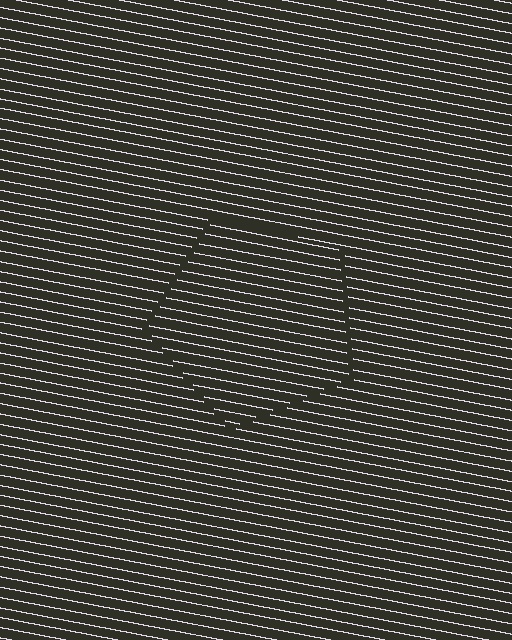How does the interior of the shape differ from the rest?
The interior of the shape contains the same grating, shifted by half a period — the contour is defined by the phase discontinuity where line-ends from the inner and outer gratings abut.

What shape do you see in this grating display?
An illusory pentagon. The interior of the shape contains the same grating, shifted by half a period — the contour is defined by the phase discontinuity where line-ends from the inner and outer gratings abut.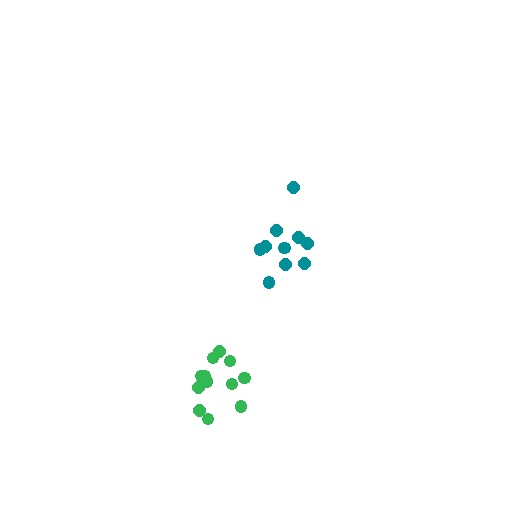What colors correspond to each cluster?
The clusters are colored: teal, green.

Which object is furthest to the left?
The green cluster is leftmost.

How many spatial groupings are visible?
There are 2 spatial groupings.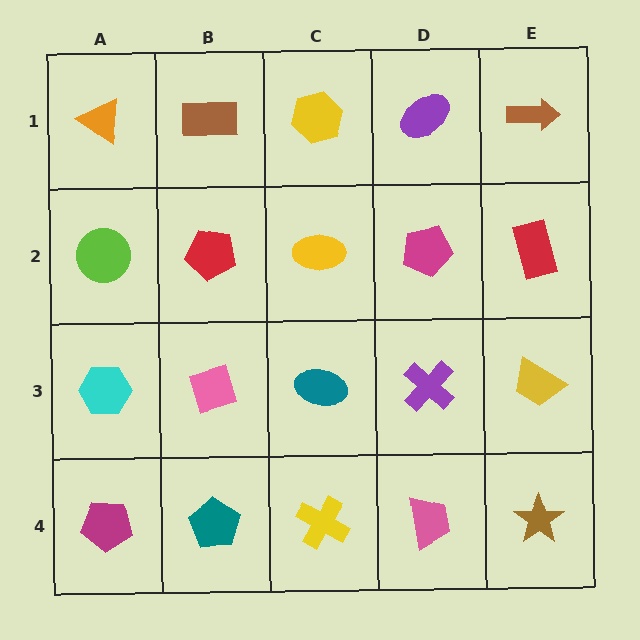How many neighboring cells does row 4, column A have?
2.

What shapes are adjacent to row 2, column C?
A yellow hexagon (row 1, column C), a teal ellipse (row 3, column C), a red pentagon (row 2, column B), a magenta pentagon (row 2, column D).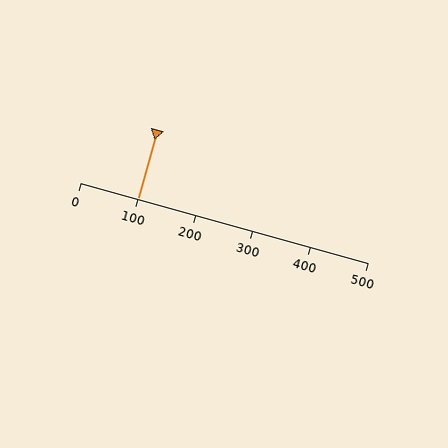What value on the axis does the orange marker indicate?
The marker indicates approximately 100.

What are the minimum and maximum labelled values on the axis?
The axis runs from 0 to 500.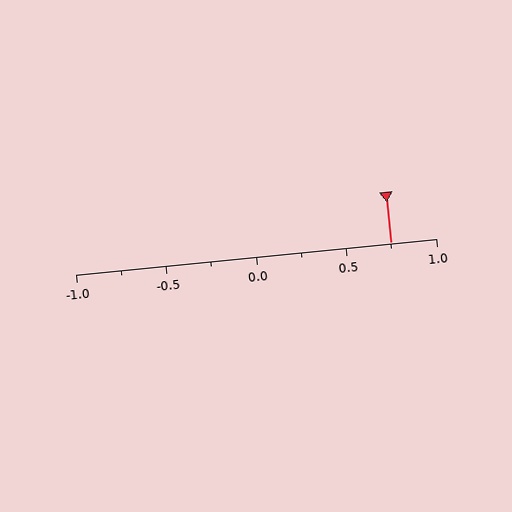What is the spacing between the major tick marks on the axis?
The major ticks are spaced 0.5 apart.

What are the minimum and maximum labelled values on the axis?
The axis runs from -1.0 to 1.0.